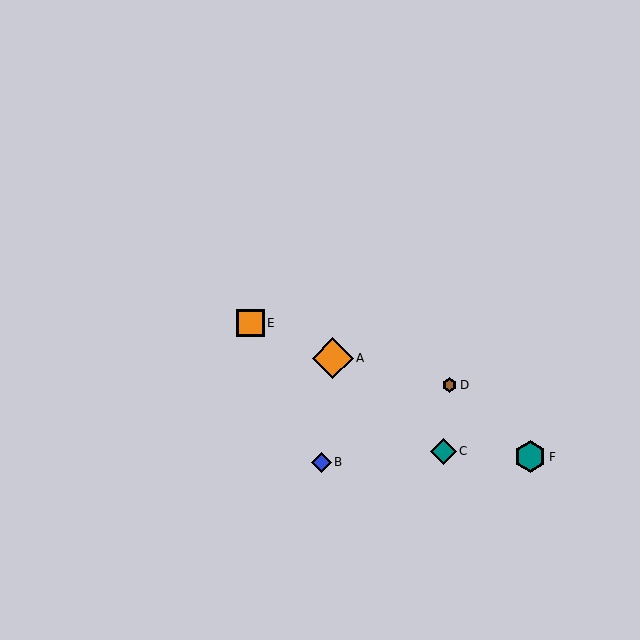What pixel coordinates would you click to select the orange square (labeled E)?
Click at (250, 323) to select the orange square E.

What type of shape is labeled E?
Shape E is an orange square.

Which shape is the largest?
The orange diamond (labeled A) is the largest.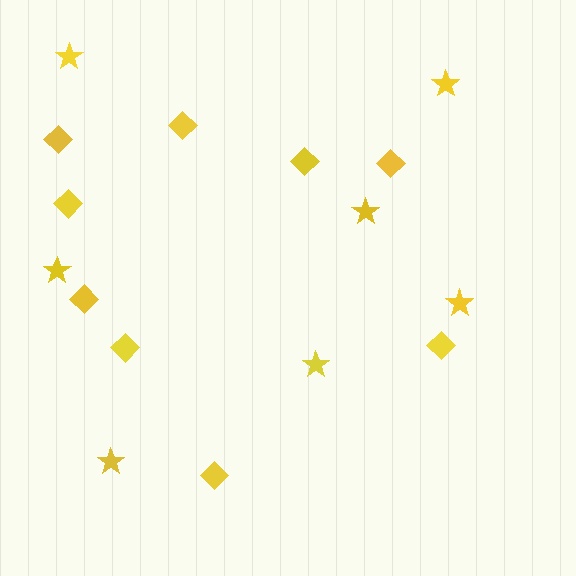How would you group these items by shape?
There are 2 groups: one group of stars (7) and one group of diamonds (9).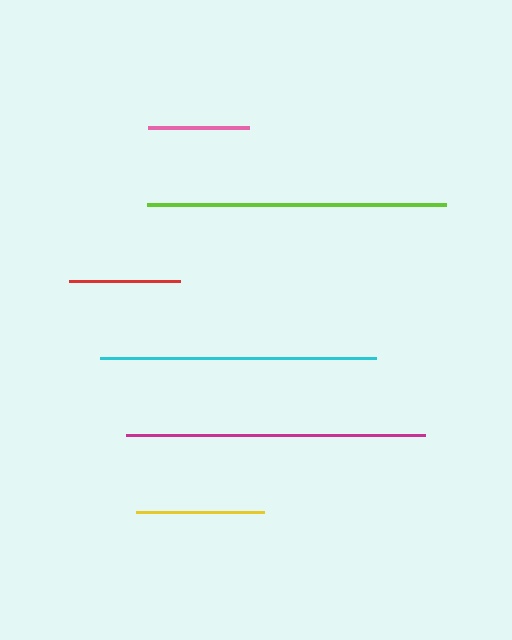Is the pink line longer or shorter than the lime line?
The lime line is longer than the pink line.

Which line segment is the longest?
The magenta line is the longest at approximately 299 pixels.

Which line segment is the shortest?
The pink line is the shortest at approximately 101 pixels.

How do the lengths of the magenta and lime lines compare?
The magenta and lime lines are approximately the same length.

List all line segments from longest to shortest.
From longest to shortest: magenta, lime, cyan, yellow, red, pink.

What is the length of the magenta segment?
The magenta segment is approximately 299 pixels long.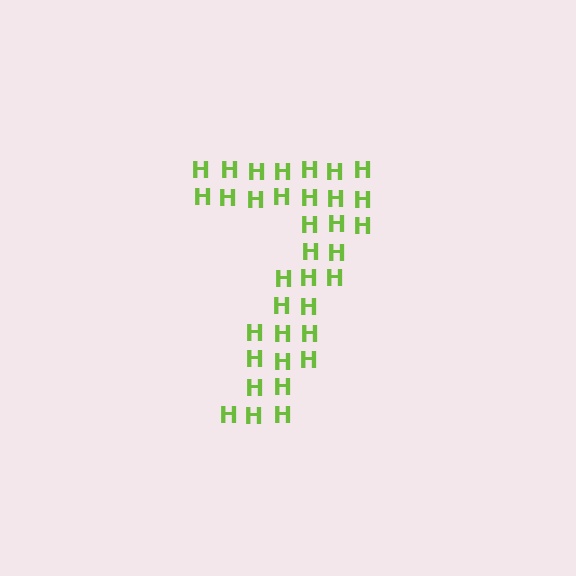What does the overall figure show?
The overall figure shows the digit 7.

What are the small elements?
The small elements are letter H's.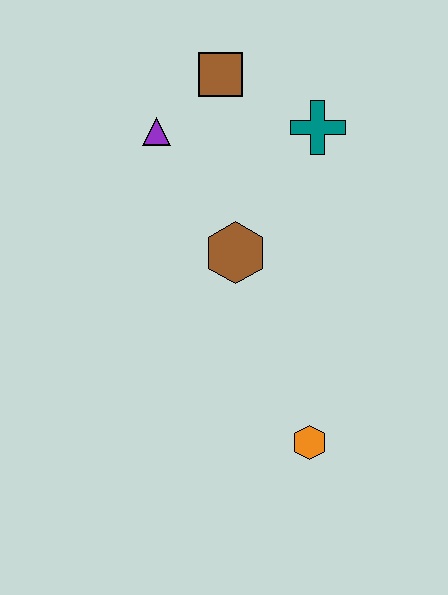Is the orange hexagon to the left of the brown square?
No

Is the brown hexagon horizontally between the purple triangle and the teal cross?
Yes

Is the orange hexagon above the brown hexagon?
No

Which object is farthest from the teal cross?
The orange hexagon is farthest from the teal cross.